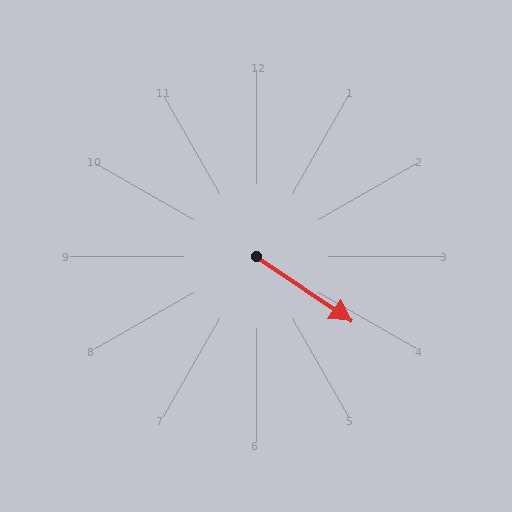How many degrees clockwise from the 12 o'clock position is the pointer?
Approximately 124 degrees.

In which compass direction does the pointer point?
Southeast.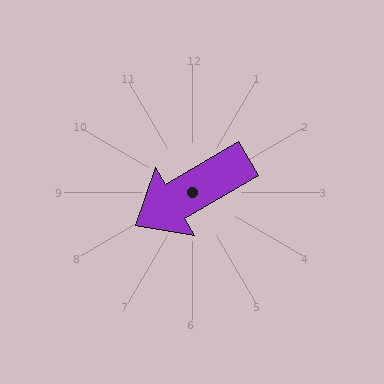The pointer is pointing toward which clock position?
Roughly 8 o'clock.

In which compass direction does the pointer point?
Southwest.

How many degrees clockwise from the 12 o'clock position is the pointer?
Approximately 240 degrees.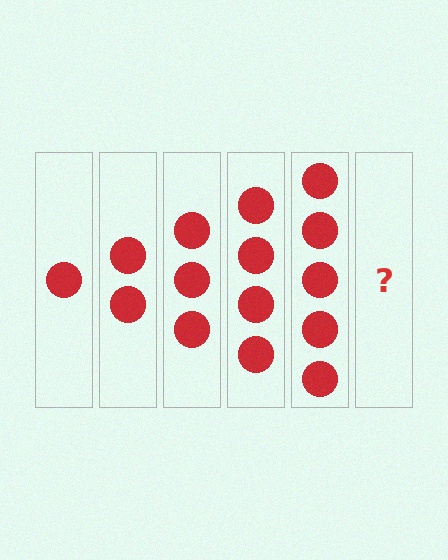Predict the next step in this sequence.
The next step is 6 circles.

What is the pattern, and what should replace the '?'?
The pattern is that each step adds one more circle. The '?' should be 6 circles.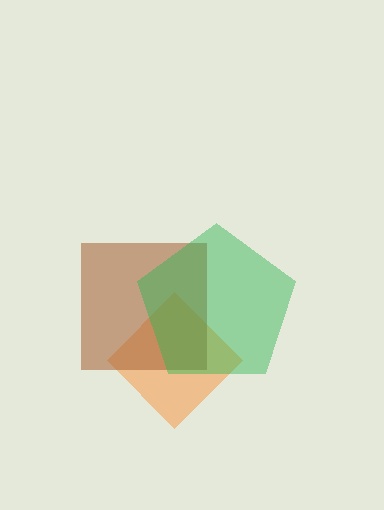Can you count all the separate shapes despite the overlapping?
Yes, there are 3 separate shapes.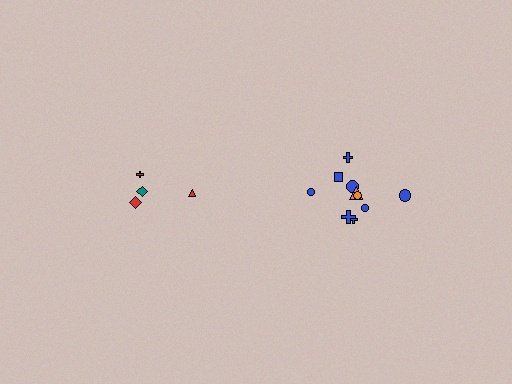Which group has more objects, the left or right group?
The right group.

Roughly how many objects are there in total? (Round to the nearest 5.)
Roughly 15 objects in total.